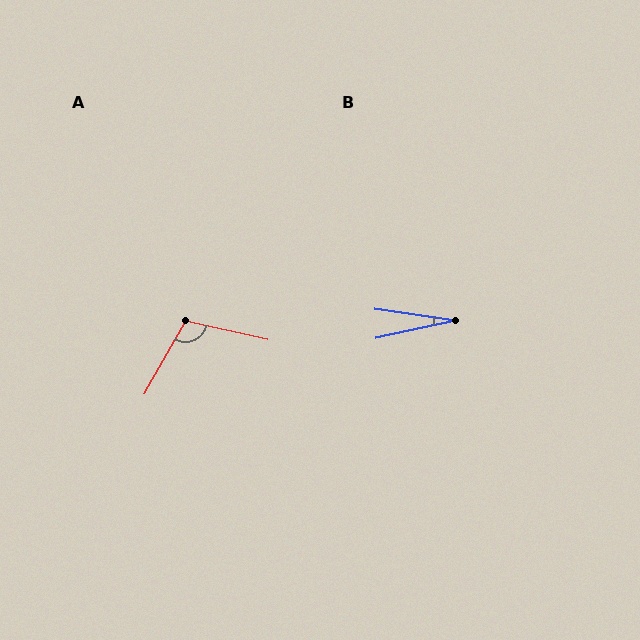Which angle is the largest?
A, at approximately 106 degrees.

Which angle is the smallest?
B, at approximately 20 degrees.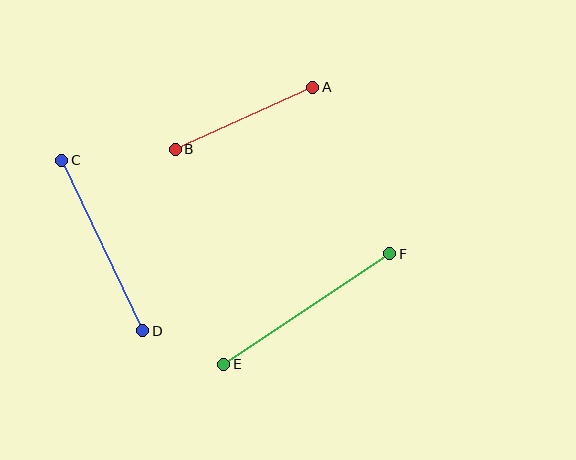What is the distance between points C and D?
The distance is approximately 189 pixels.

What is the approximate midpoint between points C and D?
The midpoint is at approximately (102, 246) pixels.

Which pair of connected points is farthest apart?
Points E and F are farthest apart.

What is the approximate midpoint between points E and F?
The midpoint is at approximately (307, 309) pixels.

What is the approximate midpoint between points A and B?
The midpoint is at approximately (244, 118) pixels.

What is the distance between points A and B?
The distance is approximately 151 pixels.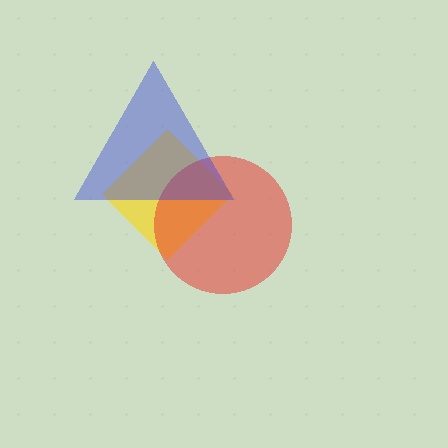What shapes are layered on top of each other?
The layered shapes are: a yellow diamond, a red circle, a blue triangle.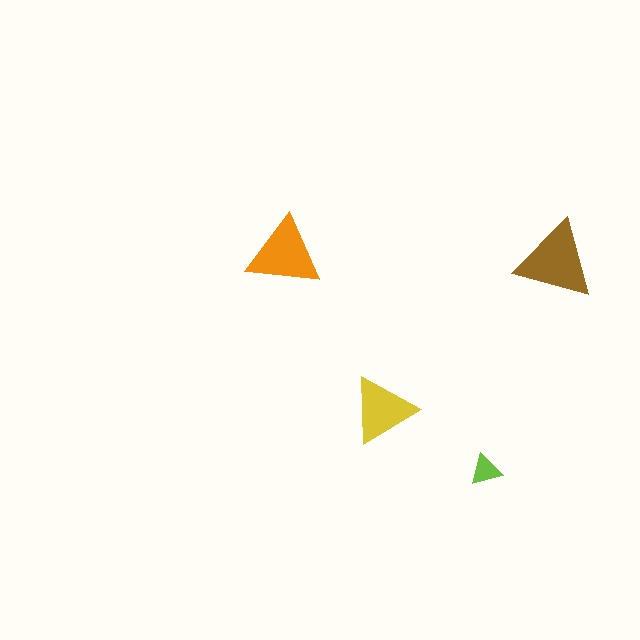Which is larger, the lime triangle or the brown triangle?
The brown one.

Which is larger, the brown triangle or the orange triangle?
The brown one.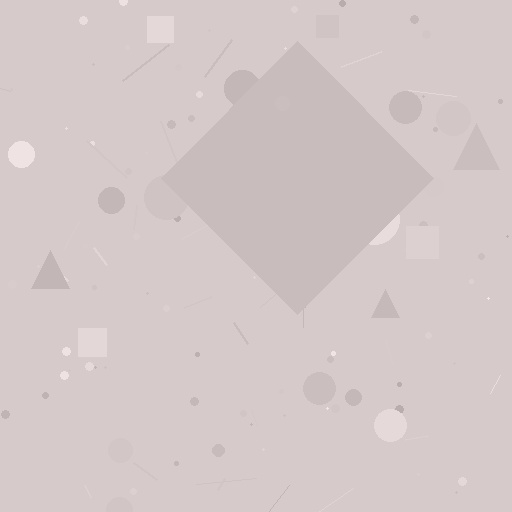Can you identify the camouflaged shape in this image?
The camouflaged shape is a diamond.